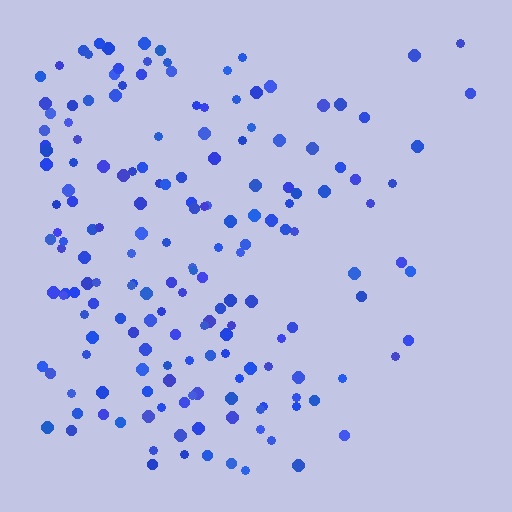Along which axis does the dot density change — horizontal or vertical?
Horizontal.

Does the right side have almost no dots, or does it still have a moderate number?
Still a moderate number, just noticeably fewer than the left.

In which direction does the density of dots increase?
From right to left, with the left side densest.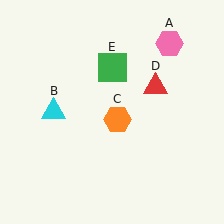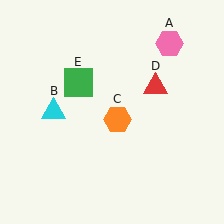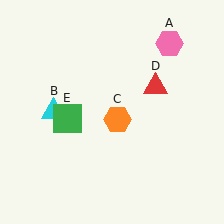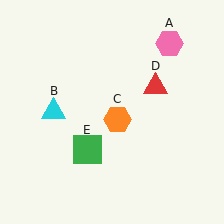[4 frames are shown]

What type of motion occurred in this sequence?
The green square (object E) rotated counterclockwise around the center of the scene.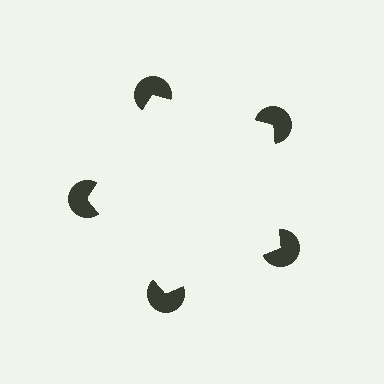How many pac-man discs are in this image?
There are 5 — one at each vertex of the illusory pentagon.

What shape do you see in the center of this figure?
An illusory pentagon — its edges are inferred from the aligned wedge cuts in the pac-man discs, not physically drawn.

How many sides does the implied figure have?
5 sides.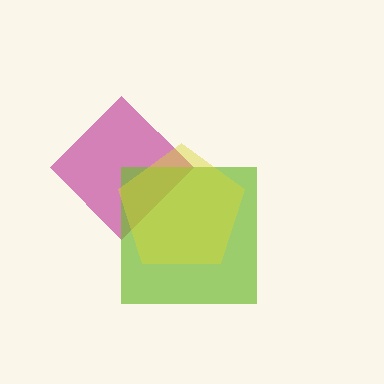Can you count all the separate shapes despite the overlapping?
Yes, there are 3 separate shapes.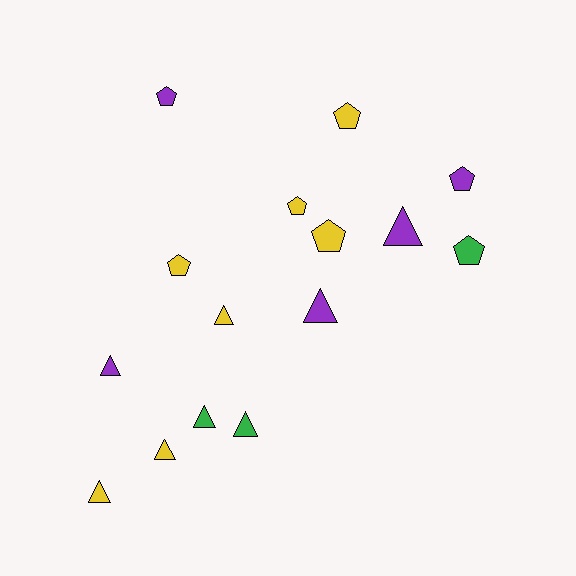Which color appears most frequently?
Yellow, with 7 objects.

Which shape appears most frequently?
Triangle, with 8 objects.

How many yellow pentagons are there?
There are 4 yellow pentagons.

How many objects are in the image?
There are 15 objects.